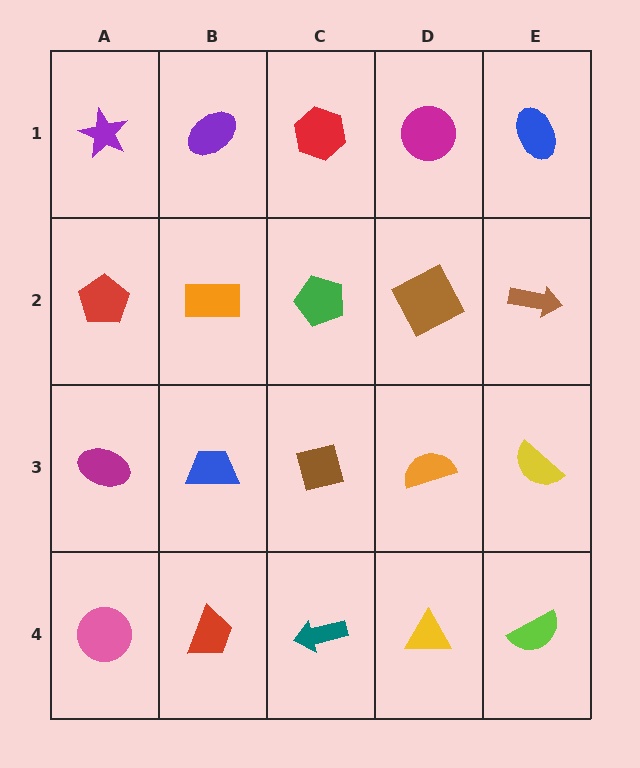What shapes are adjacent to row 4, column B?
A blue trapezoid (row 3, column B), a pink circle (row 4, column A), a teal arrow (row 4, column C).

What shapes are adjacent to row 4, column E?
A yellow semicircle (row 3, column E), a yellow triangle (row 4, column D).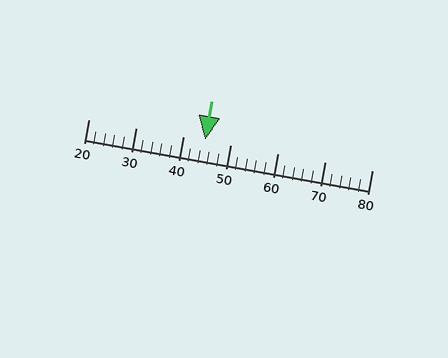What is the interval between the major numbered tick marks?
The major tick marks are spaced 10 units apart.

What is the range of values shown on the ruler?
The ruler shows values from 20 to 80.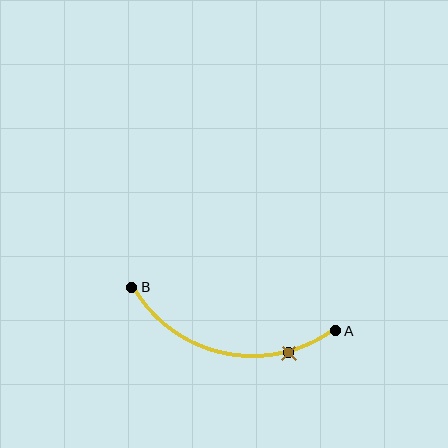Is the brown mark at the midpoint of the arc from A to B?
No. The brown mark lies on the arc but is closer to endpoint A. The arc midpoint would be at the point on the curve equidistant along the arc from both A and B.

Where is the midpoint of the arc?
The arc midpoint is the point on the curve farthest from the straight line joining A and B. It sits below that line.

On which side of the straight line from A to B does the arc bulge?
The arc bulges below the straight line connecting A and B.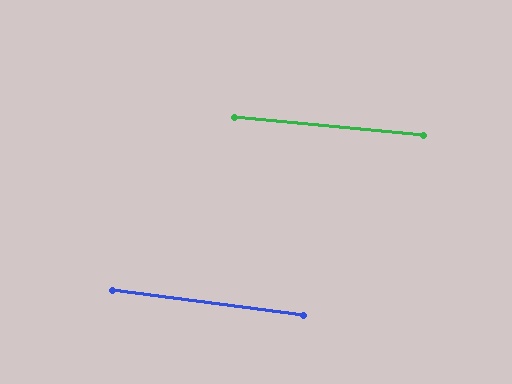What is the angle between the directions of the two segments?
Approximately 2 degrees.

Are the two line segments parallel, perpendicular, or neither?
Parallel — their directions differ by only 2.0°.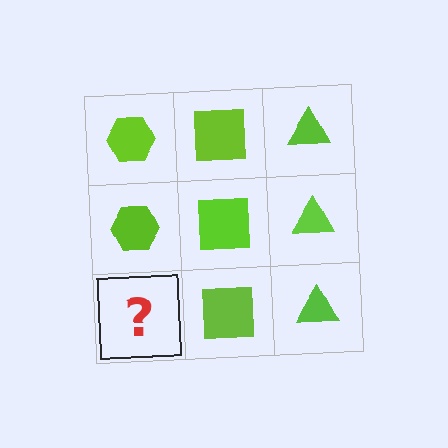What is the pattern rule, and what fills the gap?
The rule is that each column has a consistent shape. The gap should be filled with a lime hexagon.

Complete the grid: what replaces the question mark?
The question mark should be replaced with a lime hexagon.